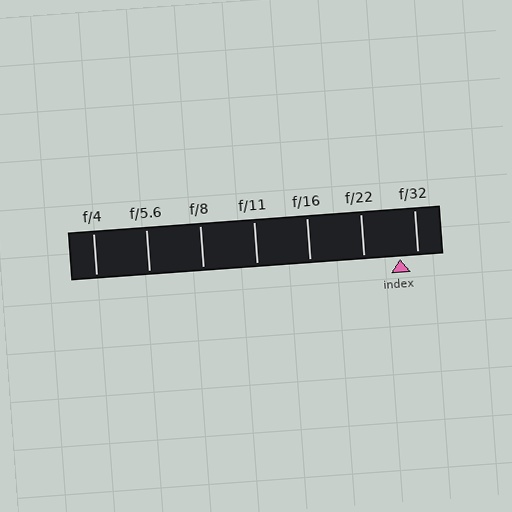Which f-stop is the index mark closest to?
The index mark is closest to f/32.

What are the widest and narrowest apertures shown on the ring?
The widest aperture shown is f/4 and the narrowest is f/32.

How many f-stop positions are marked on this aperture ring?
There are 7 f-stop positions marked.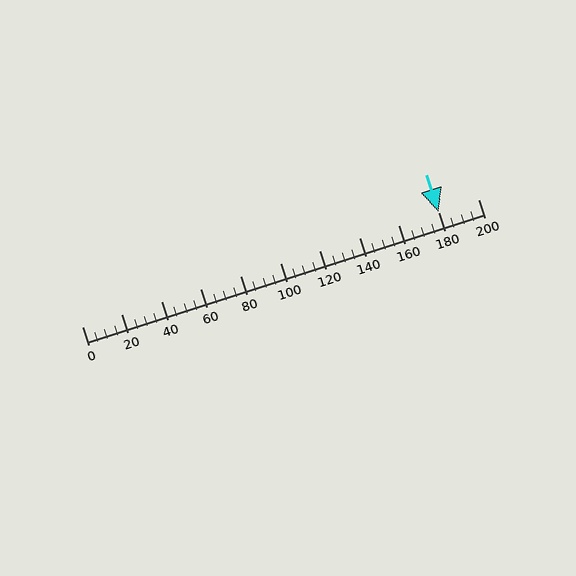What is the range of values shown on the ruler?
The ruler shows values from 0 to 200.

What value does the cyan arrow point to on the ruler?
The cyan arrow points to approximately 180.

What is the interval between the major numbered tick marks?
The major tick marks are spaced 20 units apart.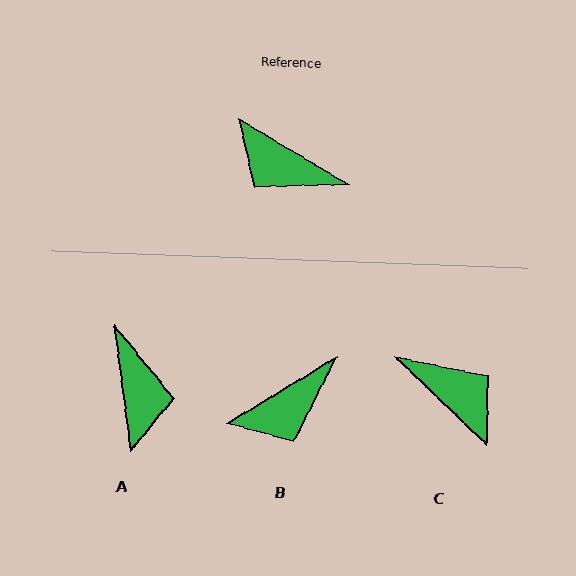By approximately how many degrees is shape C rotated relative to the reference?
Approximately 167 degrees counter-clockwise.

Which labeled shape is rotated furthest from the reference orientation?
C, about 167 degrees away.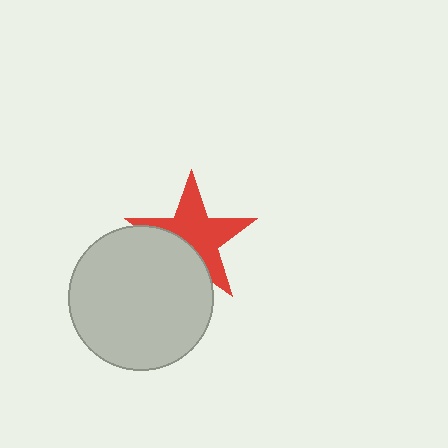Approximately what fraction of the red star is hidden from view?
Roughly 35% of the red star is hidden behind the light gray circle.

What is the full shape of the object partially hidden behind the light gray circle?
The partially hidden object is a red star.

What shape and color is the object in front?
The object in front is a light gray circle.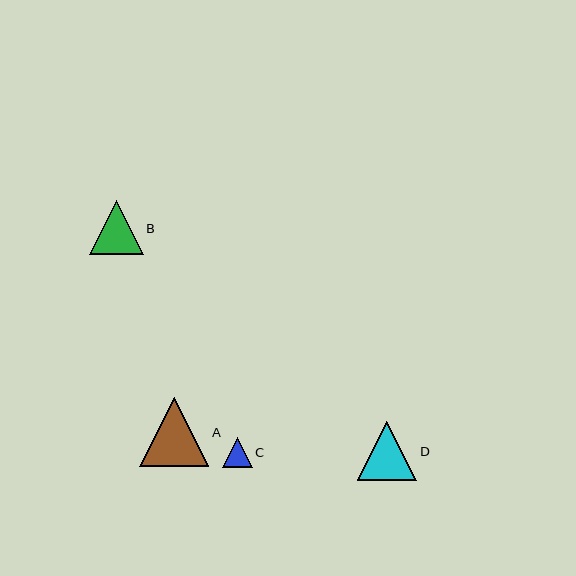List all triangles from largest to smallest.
From largest to smallest: A, D, B, C.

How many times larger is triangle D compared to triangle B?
Triangle D is approximately 1.1 times the size of triangle B.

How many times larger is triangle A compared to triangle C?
Triangle A is approximately 2.3 times the size of triangle C.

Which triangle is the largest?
Triangle A is the largest with a size of approximately 69 pixels.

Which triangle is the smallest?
Triangle C is the smallest with a size of approximately 30 pixels.